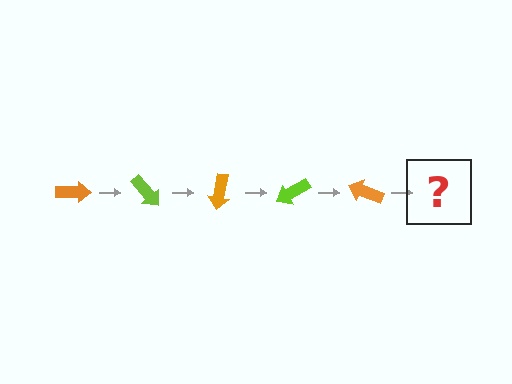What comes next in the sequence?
The next element should be a lime arrow, rotated 250 degrees from the start.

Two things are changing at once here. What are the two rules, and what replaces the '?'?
The two rules are that it rotates 50 degrees each step and the color cycles through orange and lime. The '?' should be a lime arrow, rotated 250 degrees from the start.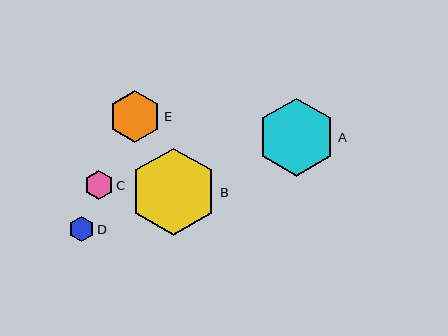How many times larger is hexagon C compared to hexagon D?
Hexagon C is approximately 1.1 times the size of hexagon D.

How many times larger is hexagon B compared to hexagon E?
Hexagon B is approximately 1.7 times the size of hexagon E.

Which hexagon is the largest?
Hexagon B is the largest with a size of approximately 87 pixels.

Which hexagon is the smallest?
Hexagon D is the smallest with a size of approximately 26 pixels.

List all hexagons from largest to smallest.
From largest to smallest: B, A, E, C, D.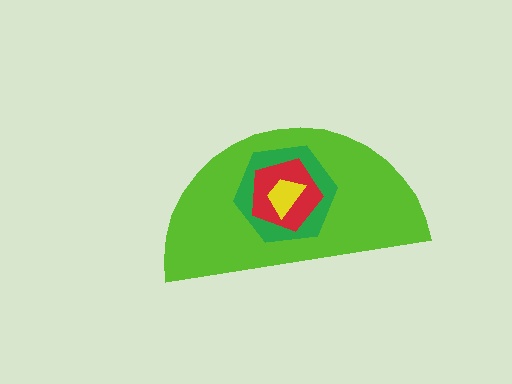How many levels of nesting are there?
4.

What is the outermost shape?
The lime semicircle.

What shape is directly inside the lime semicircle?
The green hexagon.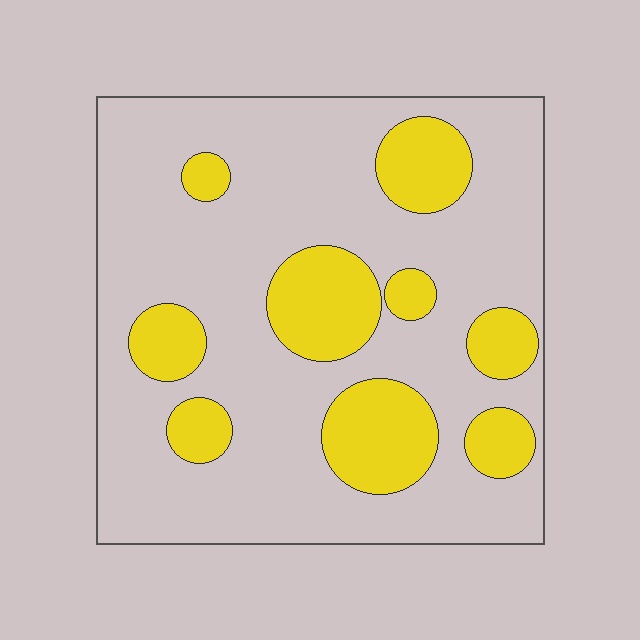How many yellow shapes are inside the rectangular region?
9.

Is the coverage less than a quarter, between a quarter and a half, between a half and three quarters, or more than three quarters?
Less than a quarter.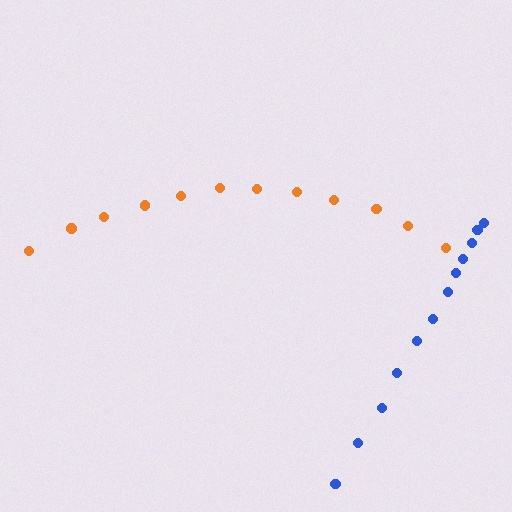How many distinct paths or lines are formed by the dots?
There are 2 distinct paths.